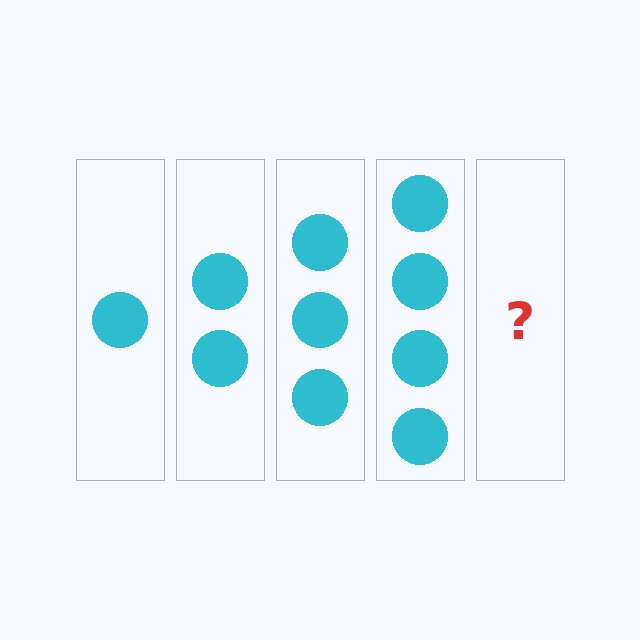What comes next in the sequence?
The next element should be 5 circles.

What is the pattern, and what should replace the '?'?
The pattern is that each step adds one more circle. The '?' should be 5 circles.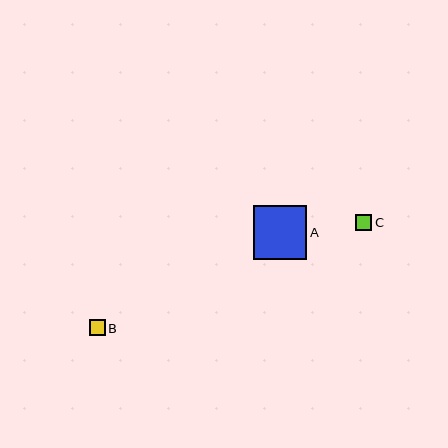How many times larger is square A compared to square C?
Square A is approximately 3.4 times the size of square C.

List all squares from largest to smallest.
From largest to smallest: A, B, C.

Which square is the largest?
Square A is the largest with a size of approximately 53 pixels.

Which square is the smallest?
Square C is the smallest with a size of approximately 16 pixels.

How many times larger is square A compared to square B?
Square A is approximately 3.3 times the size of square B.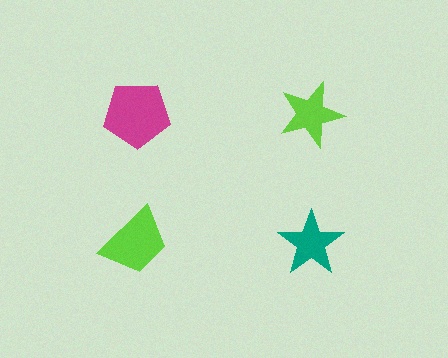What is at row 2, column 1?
A lime trapezoid.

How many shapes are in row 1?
2 shapes.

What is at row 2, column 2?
A teal star.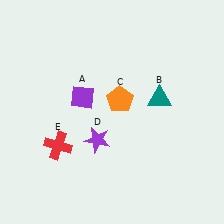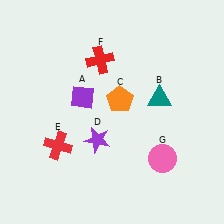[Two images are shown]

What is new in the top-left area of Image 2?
A red cross (F) was added in the top-left area of Image 2.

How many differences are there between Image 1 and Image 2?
There are 2 differences between the two images.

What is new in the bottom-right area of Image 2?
A pink circle (G) was added in the bottom-right area of Image 2.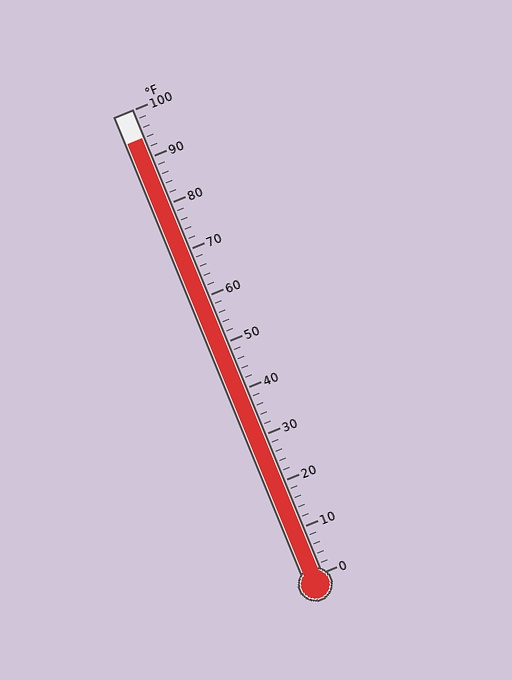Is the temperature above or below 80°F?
The temperature is above 80°F.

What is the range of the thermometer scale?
The thermometer scale ranges from 0°F to 100°F.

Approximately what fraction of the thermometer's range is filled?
The thermometer is filled to approximately 95% of its range.